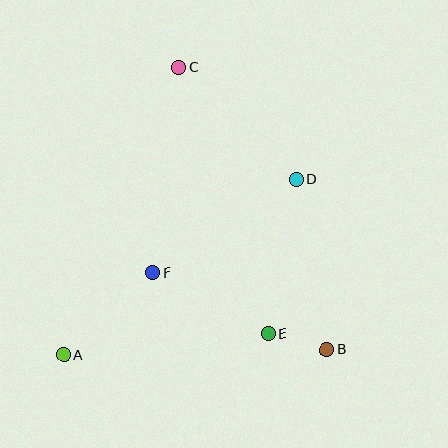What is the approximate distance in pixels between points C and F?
The distance between C and F is approximately 207 pixels.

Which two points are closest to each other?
Points B and E are closest to each other.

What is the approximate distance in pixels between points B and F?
The distance between B and F is approximately 191 pixels.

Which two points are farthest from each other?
Points B and C are farthest from each other.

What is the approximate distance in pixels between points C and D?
The distance between C and D is approximately 162 pixels.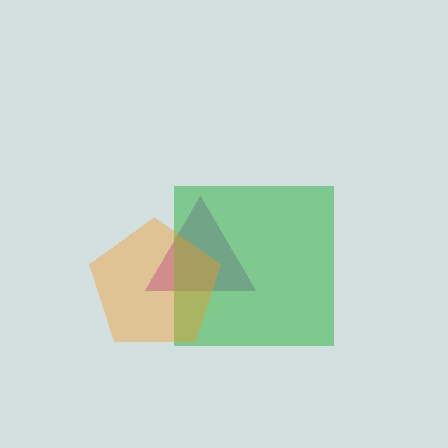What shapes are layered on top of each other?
The layered shapes are: a purple triangle, a green square, an orange pentagon.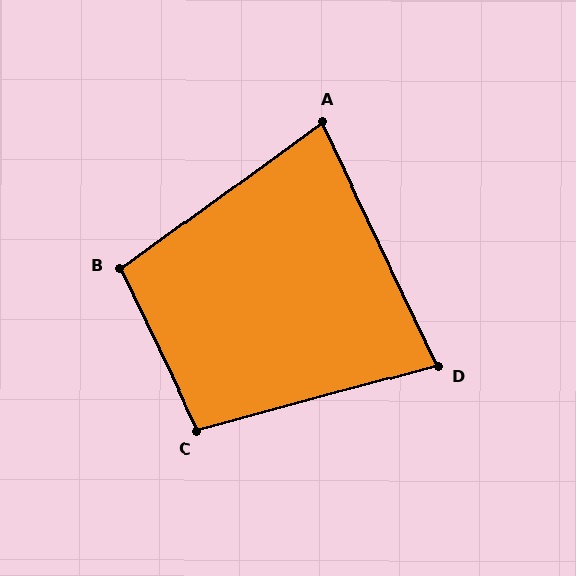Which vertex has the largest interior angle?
C, at approximately 101 degrees.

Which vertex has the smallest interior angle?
A, at approximately 79 degrees.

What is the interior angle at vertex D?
Approximately 80 degrees (acute).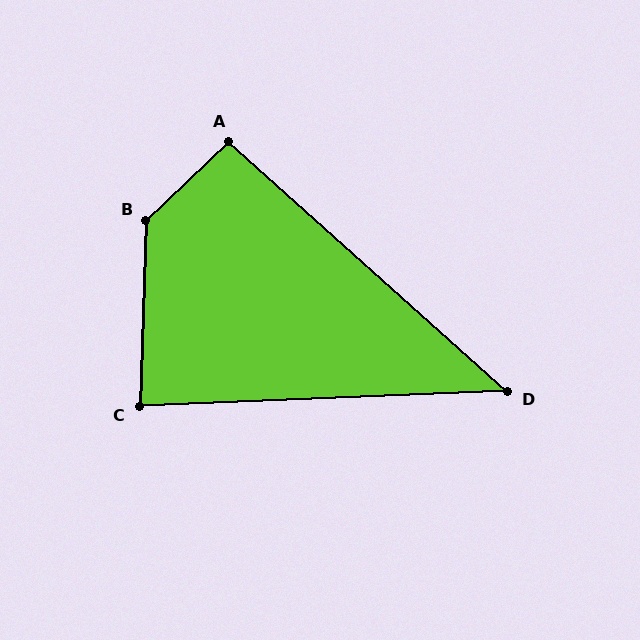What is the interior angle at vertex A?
Approximately 94 degrees (approximately right).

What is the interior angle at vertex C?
Approximately 86 degrees (approximately right).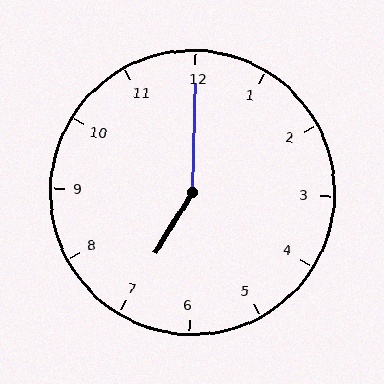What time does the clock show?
7:00.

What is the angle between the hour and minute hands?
Approximately 150 degrees.